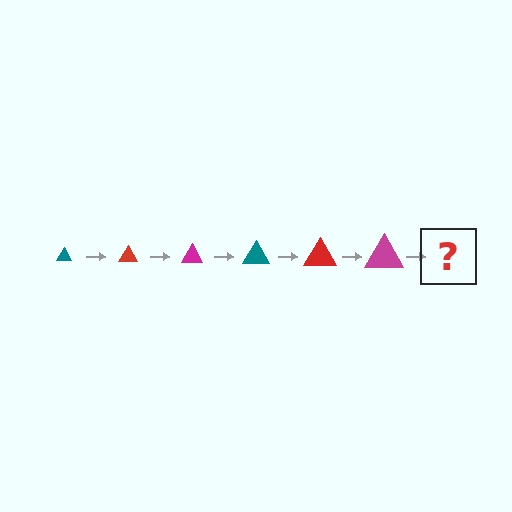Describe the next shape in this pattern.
It should be a teal triangle, larger than the previous one.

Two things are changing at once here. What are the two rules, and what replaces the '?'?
The two rules are that the triangle grows larger each step and the color cycles through teal, red, and magenta. The '?' should be a teal triangle, larger than the previous one.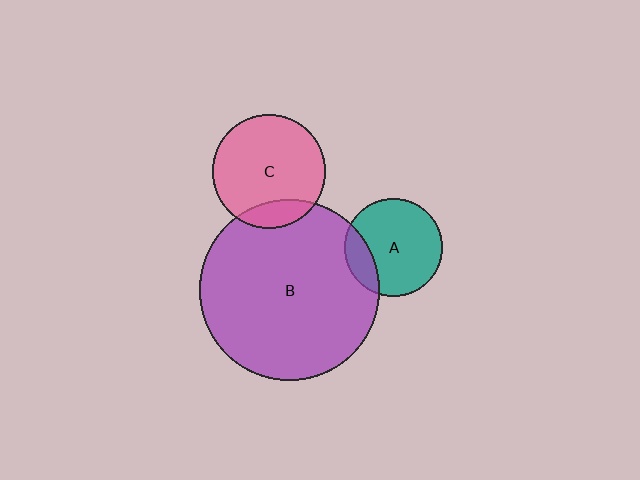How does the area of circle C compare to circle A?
Approximately 1.3 times.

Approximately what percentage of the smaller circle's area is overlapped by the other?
Approximately 20%.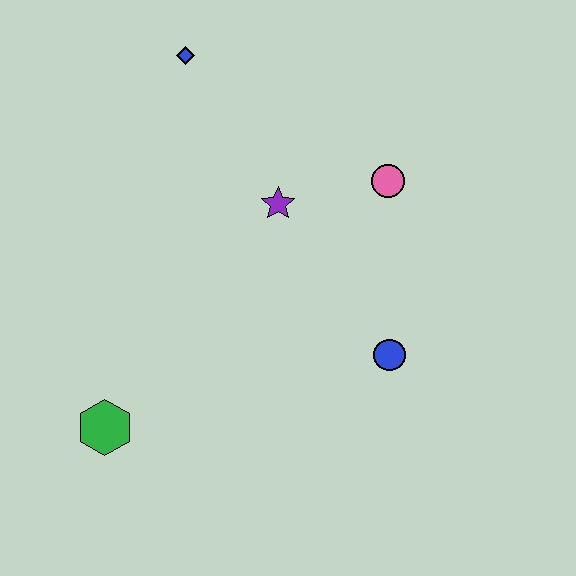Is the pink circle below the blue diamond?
Yes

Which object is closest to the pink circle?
The purple star is closest to the pink circle.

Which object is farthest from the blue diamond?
The green hexagon is farthest from the blue diamond.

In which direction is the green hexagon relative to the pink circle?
The green hexagon is to the left of the pink circle.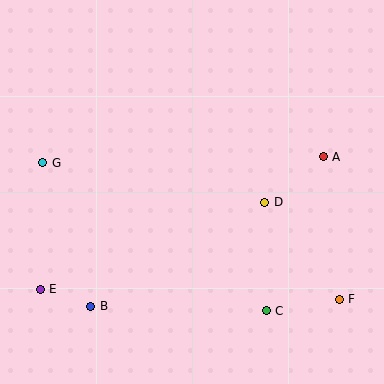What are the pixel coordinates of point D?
Point D is at (265, 202).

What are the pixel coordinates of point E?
Point E is at (40, 289).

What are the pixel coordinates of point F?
Point F is at (339, 299).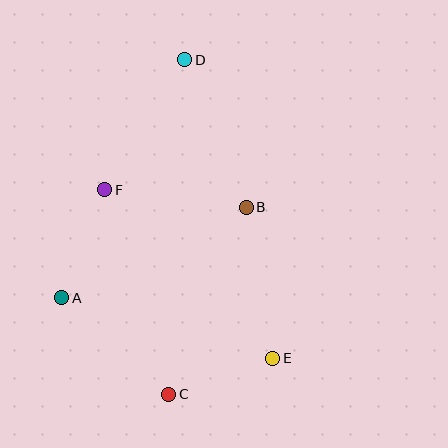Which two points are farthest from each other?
Points C and D are farthest from each other.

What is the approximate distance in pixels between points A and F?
The distance between A and F is approximately 116 pixels.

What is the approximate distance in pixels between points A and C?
The distance between A and C is approximately 144 pixels.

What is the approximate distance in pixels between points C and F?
The distance between C and F is approximately 214 pixels.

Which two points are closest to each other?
Points C and E are closest to each other.